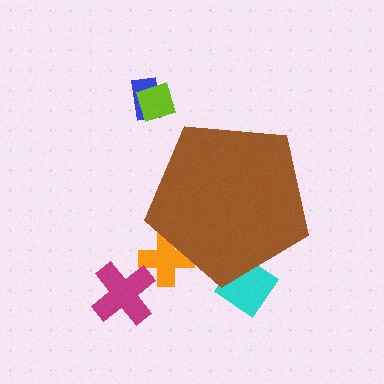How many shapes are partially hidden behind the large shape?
2 shapes are partially hidden.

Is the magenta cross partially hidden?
No, the magenta cross is fully visible.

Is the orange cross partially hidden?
Yes, the orange cross is partially hidden behind the brown pentagon.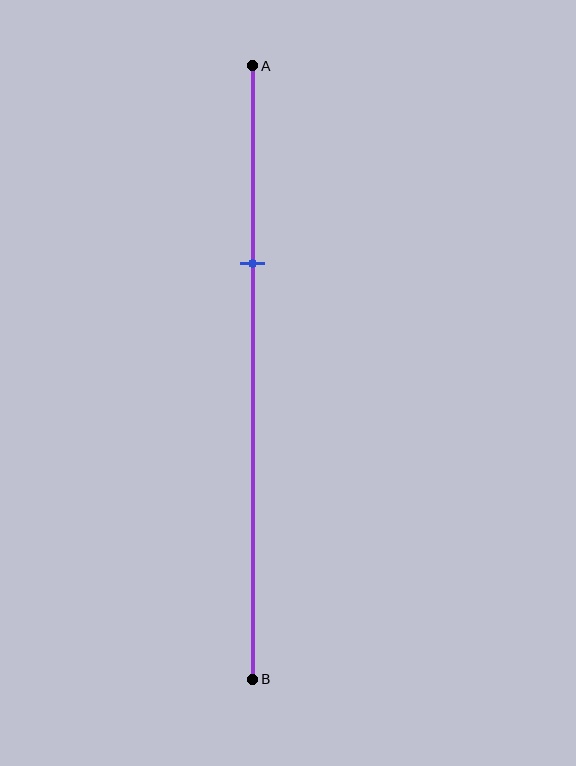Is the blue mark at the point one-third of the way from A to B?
Yes, the mark is approximately at the one-third point.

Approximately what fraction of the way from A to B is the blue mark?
The blue mark is approximately 30% of the way from A to B.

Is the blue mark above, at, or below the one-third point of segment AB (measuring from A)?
The blue mark is approximately at the one-third point of segment AB.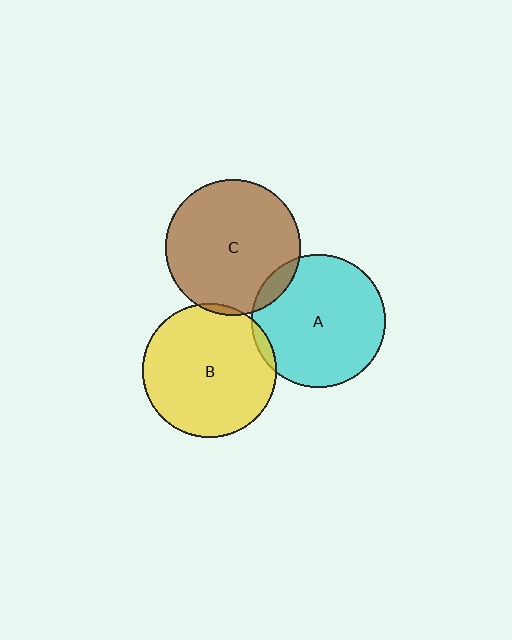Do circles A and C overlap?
Yes.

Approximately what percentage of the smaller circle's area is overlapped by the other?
Approximately 10%.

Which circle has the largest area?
Circle C (brown).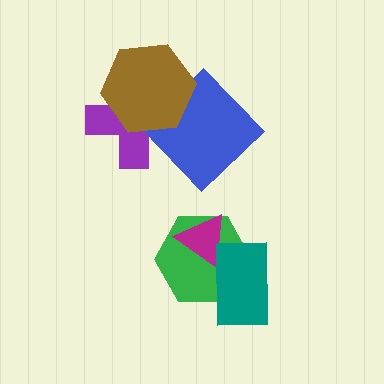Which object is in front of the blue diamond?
The brown hexagon is in front of the blue diamond.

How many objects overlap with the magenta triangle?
2 objects overlap with the magenta triangle.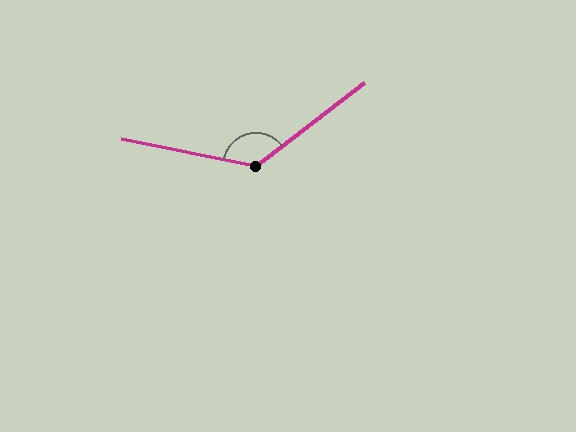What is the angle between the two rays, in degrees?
Approximately 131 degrees.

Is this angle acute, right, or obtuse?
It is obtuse.